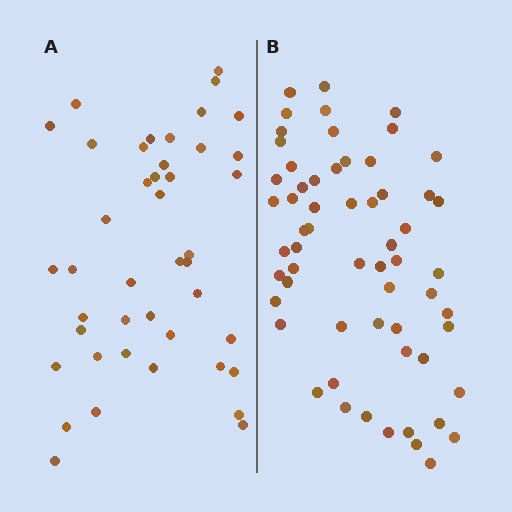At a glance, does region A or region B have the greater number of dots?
Region B (the right region) has more dots.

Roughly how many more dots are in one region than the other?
Region B has approximately 15 more dots than region A.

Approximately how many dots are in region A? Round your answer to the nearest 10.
About 40 dots. (The exact count is 43, which rounds to 40.)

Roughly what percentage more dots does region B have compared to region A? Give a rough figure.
About 40% more.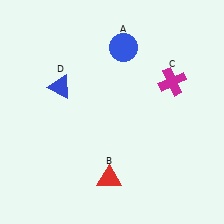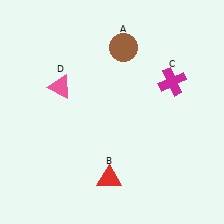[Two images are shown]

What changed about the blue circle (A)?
In Image 1, A is blue. In Image 2, it changed to brown.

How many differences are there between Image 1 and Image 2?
There are 2 differences between the two images.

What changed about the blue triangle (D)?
In Image 1, D is blue. In Image 2, it changed to pink.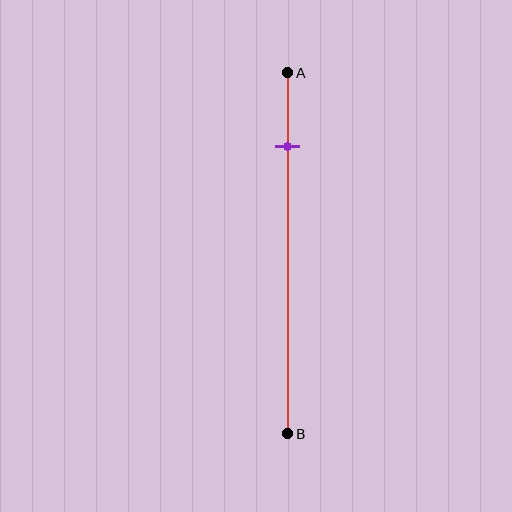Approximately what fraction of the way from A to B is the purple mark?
The purple mark is approximately 20% of the way from A to B.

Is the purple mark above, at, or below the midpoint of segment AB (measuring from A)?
The purple mark is above the midpoint of segment AB.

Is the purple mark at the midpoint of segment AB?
No, the mark is at about 20% from A, not at the 50% midpoint.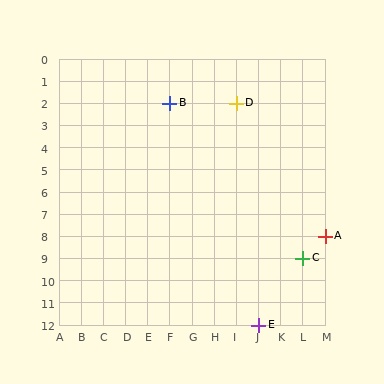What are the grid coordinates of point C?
Point C is at grid coordinates (L, 9).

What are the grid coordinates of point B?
Point B is at grid coordinates (F, 2).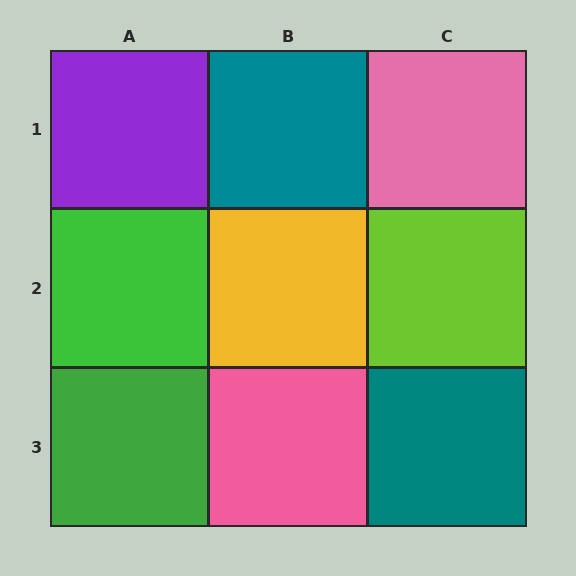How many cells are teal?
2 cells are teal.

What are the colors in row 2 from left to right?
Green, yellow, lime.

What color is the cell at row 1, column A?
Purple.